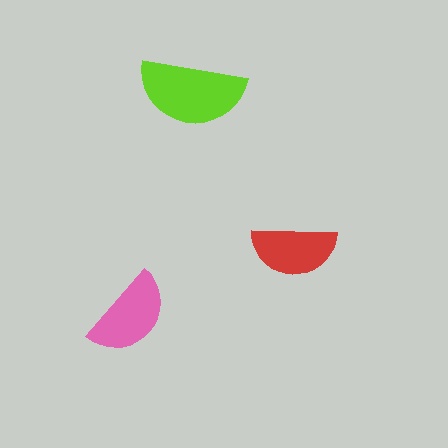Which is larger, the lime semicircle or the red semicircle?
The lime one.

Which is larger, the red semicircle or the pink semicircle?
The pink one.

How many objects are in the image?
There are 3 objects in the image.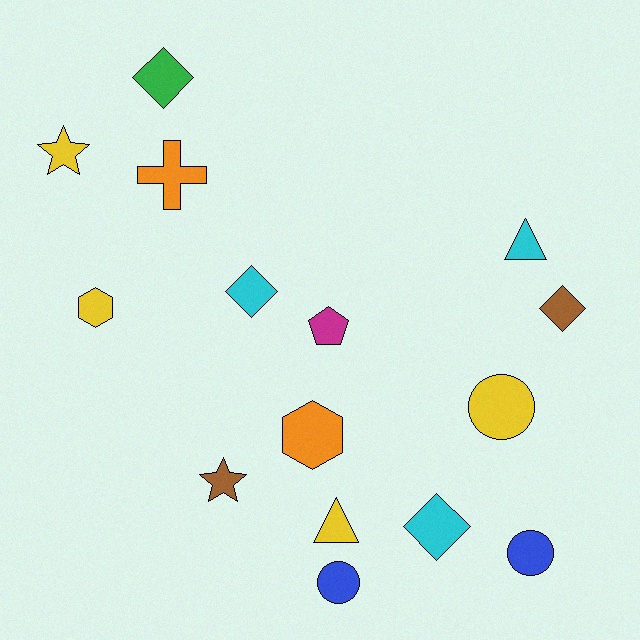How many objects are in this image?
There are 15 objects.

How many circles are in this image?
There are 3 circles.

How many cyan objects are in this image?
There are 3 cyan objects.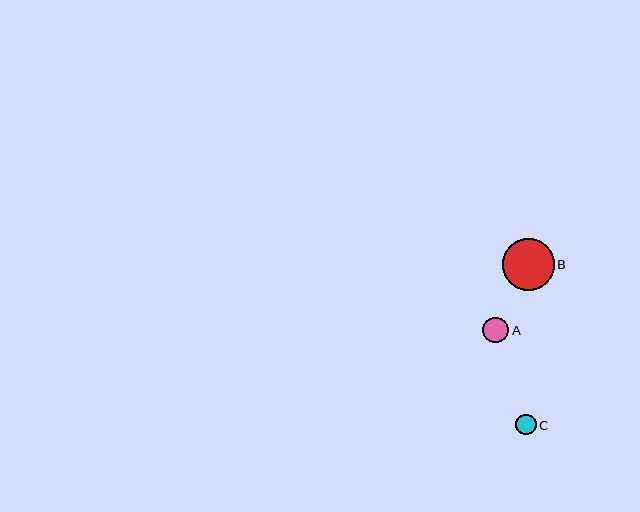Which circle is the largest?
Circle B is the largest with a size of approximately 52 pixels.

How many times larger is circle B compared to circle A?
Circle B is approximately 2.0 times the size of circle A.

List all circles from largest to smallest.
From largest to smallest: B, A, C.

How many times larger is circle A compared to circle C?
Circle A is approximately 1.3 times the size of circle C.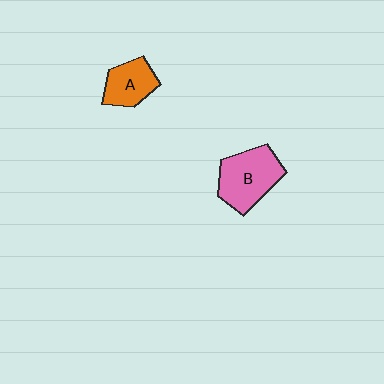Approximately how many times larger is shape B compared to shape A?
Approximately 1.6 times.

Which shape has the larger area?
Shape B (pink).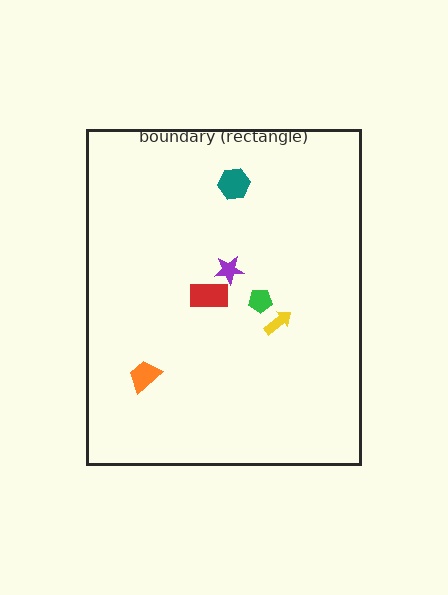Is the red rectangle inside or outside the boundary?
Inside.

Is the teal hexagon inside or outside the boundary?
Inside.